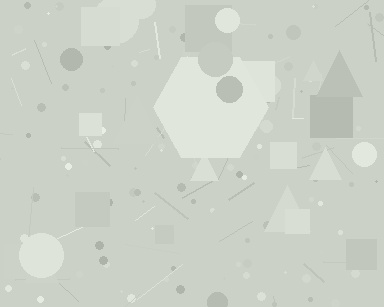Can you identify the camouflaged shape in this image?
The camouflaged shape is a hexagon.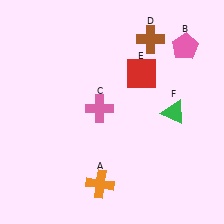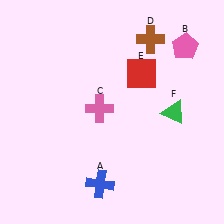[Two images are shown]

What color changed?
The cross (A) changed from orange in Image 1 to blue in Image 2.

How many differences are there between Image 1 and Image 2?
There is 1 difference between the two images.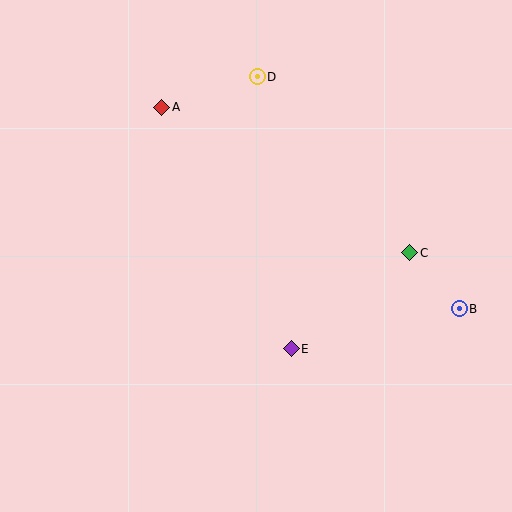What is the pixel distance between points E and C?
The distance between E and C is 153 pixels.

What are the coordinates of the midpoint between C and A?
The midpoint between C and A is at (286, 180).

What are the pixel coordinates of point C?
Point C is at (410, 253).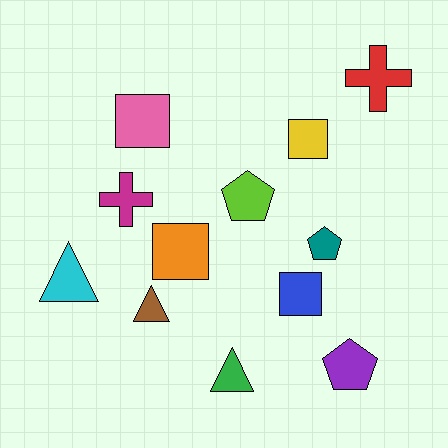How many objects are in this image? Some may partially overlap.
There are 12 objects.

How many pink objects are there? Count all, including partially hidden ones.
There is 1 pink object.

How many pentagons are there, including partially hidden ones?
There are 3 pentagons.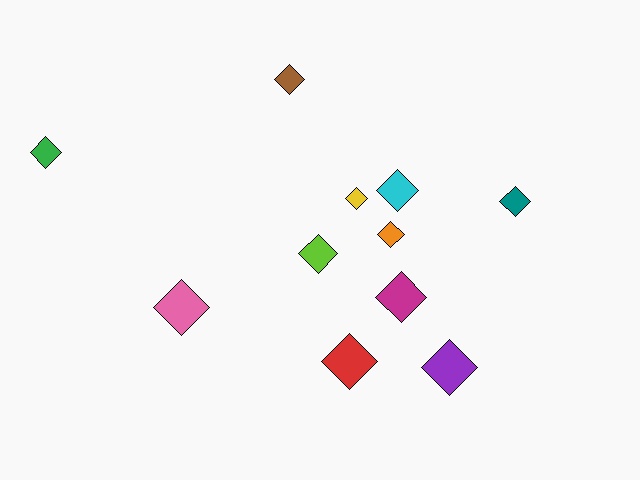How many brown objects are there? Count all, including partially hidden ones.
There is 1 brown object.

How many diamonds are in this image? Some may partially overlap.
There are 11 diamonds.